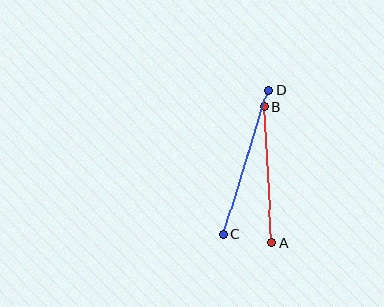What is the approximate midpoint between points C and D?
The midpoint is at approximately (246, 162) pixels.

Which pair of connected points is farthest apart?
Points C and D are farthest apart.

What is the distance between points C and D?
The distance is approximately 151 pixels.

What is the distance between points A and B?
The distance is approximately 136 pixels.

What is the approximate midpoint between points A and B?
The midpoint is at approximately (268, 174) pixels.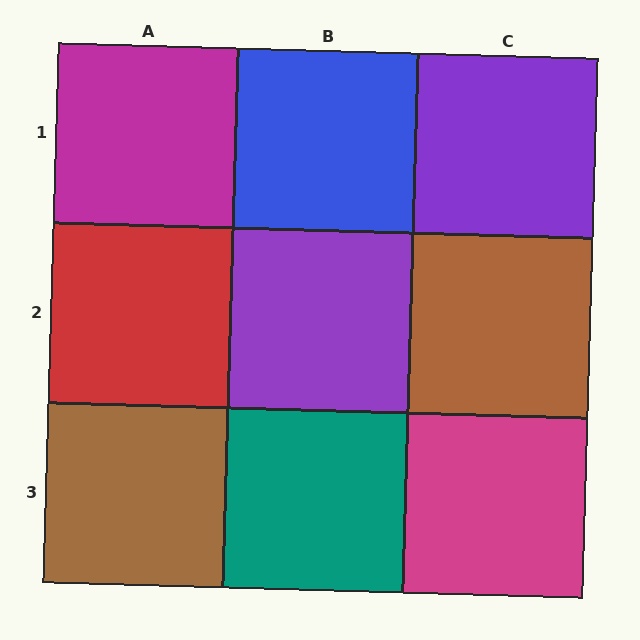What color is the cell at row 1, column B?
Blue.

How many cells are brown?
2 cells are brown.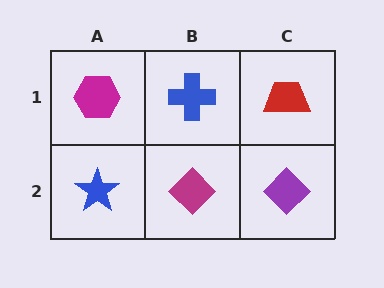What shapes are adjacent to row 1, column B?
A magenta diamond (row 2, column B), a magenta hexagon (row 1, column A), a red trapezoid (row 1, column C).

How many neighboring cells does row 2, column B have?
3.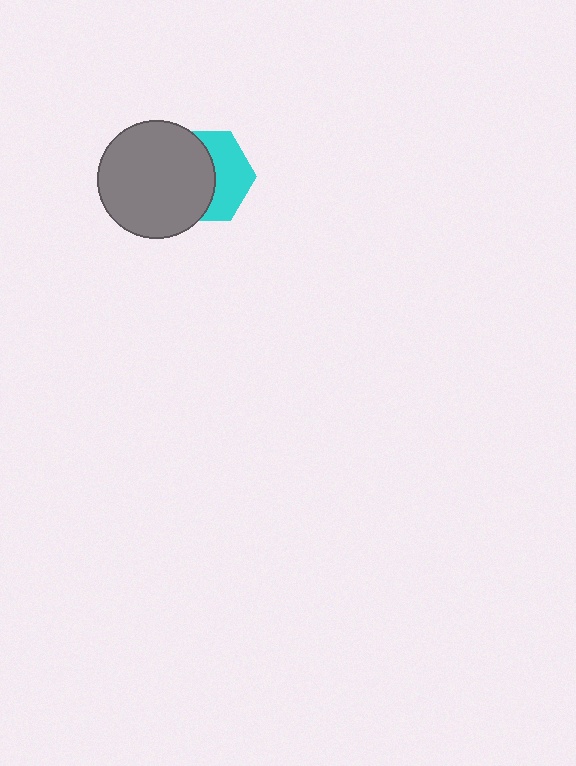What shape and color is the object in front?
The object in front is a gray circle.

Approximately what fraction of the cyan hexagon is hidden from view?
Roughly 56% of the cyan hexagon is hidden behind the gray circle.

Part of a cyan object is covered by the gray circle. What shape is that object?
It is a hexagon.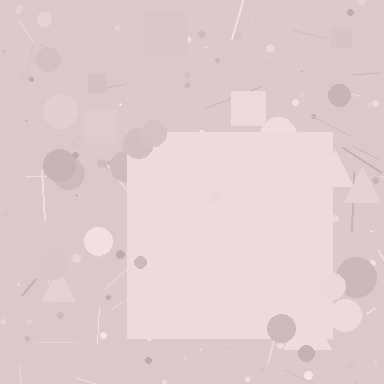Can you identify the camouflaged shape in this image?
The camouflaged shape is a square.